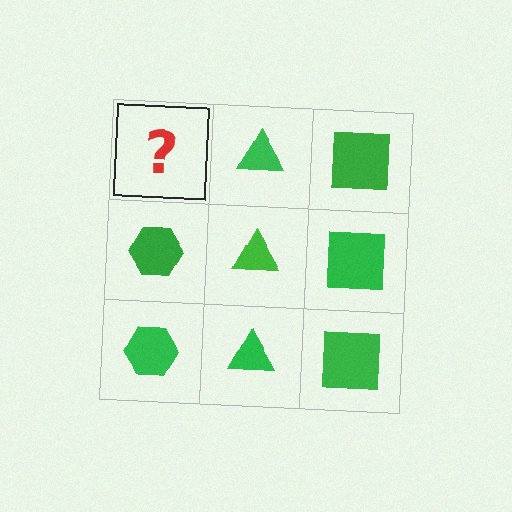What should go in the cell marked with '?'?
The missing cell should contain a green hexagon.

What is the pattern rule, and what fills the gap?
The rule is that each column has a consistent shape. The gap should be filled with a green hexagon.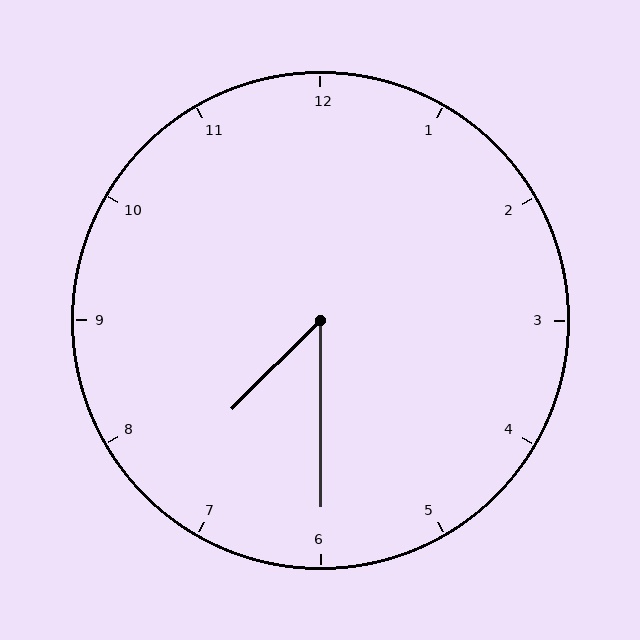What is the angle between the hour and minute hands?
Approximately 45 degrees.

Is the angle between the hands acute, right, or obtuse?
It is acute.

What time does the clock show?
7:30.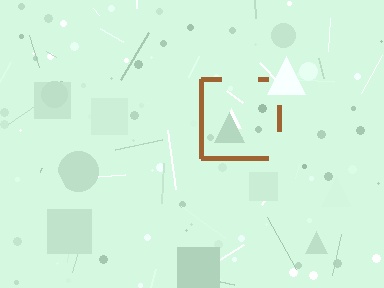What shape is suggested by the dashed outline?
The dashed outline suggests a square.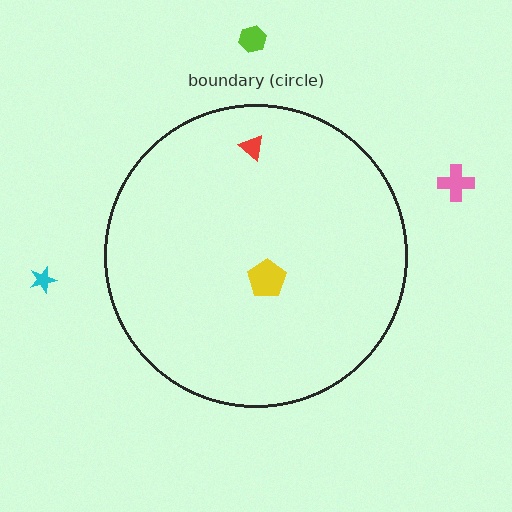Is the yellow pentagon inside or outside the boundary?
Inside.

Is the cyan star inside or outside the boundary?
Outside.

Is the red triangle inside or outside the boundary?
Inside.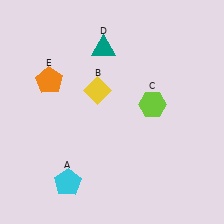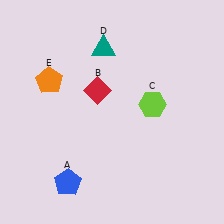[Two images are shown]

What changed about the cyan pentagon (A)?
In Image 1, A is cyan. In Image 2, it changed to blue.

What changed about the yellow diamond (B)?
In Image 1, B is yellow. In Image 2, it changed to red.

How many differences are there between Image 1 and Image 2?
There are 2 differences between the two images.